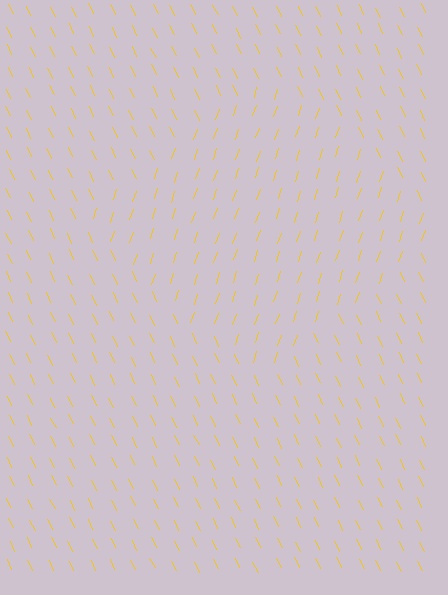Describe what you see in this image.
The image is filled with small yellow line segments. A diamond region in the image has lines oriented differently from the surrounding lines, creating a visible texture boundary.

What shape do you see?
I see a diamond.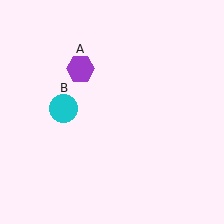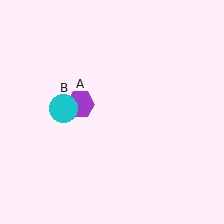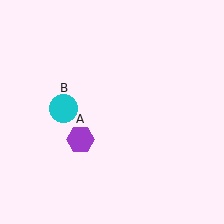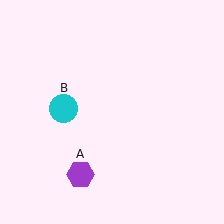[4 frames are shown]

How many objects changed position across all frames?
1 object changed position: purple hexagon (object A).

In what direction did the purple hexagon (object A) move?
The purple hexagon (object A) moved down.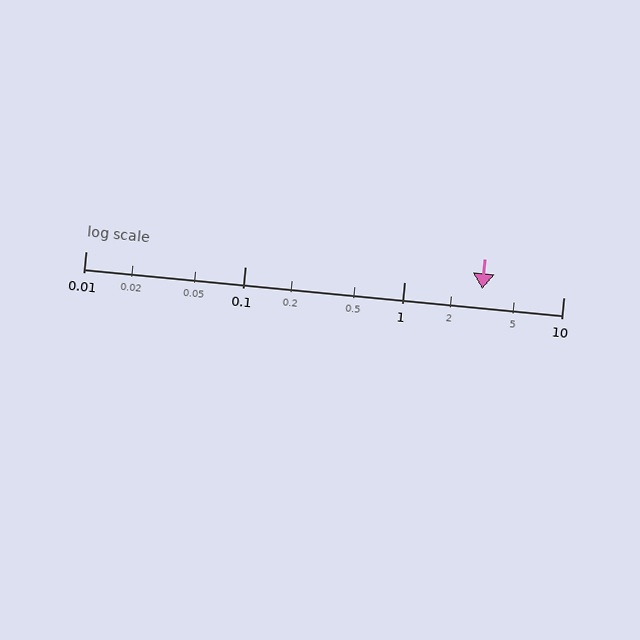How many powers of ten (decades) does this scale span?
The scale spans 3 decades, from 0.01 to 10.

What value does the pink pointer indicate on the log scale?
The pointer indicates approximately 3.1.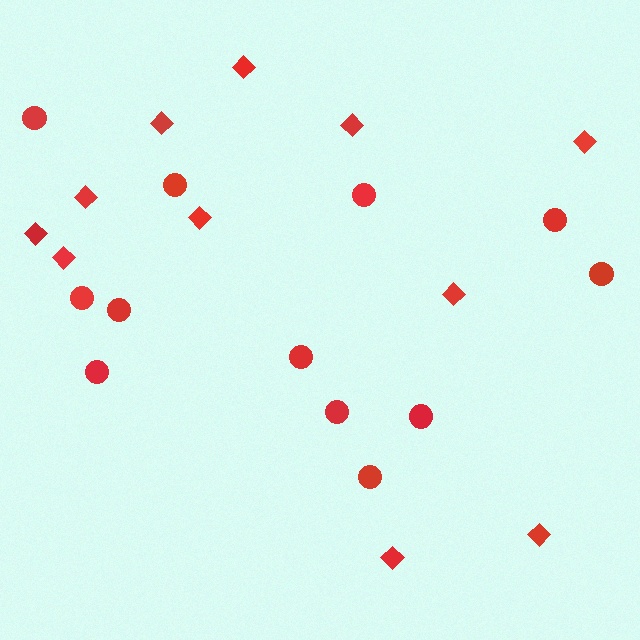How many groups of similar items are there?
There are 2 groups: one group of circles (12) and one group of diamonds (11).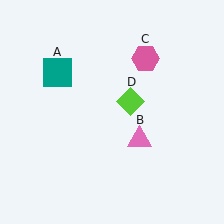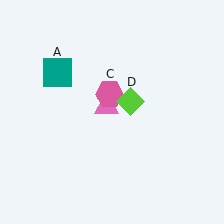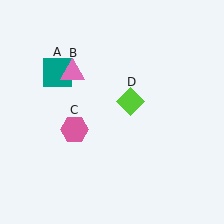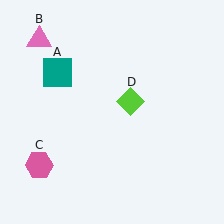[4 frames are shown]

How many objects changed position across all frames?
2 objects changed position: pink triangle (object B), pink hexagon (object C).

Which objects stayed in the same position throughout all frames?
Teal square (object A) and lime diamond (object D) remained stationary.